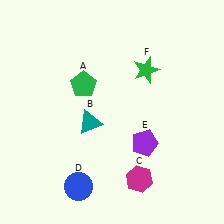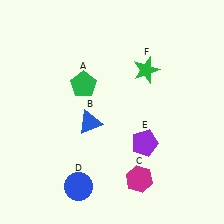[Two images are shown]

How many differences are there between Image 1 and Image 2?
There is 1 difference between the two images.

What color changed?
The triangle (B) changed from teal in Image 1 to blue in Image 2.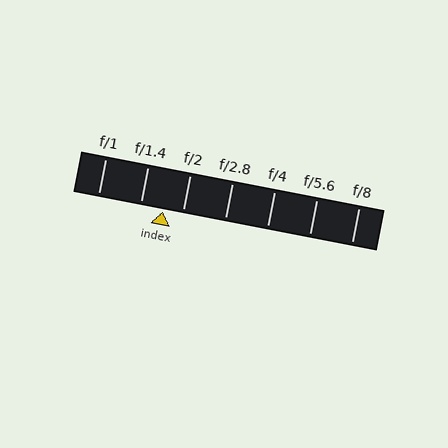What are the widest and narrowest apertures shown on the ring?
The widest aperture shown is f/1 and the narrowest is f/8.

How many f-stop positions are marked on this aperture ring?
There are 7 f-stop positions marked.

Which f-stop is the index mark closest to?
The index mark is closest to f/2.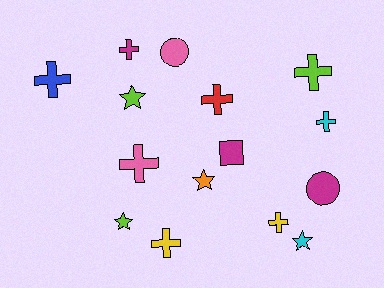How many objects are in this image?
There are 15 objects.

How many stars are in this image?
There are 4 stars.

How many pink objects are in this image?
There are 2 pink objects.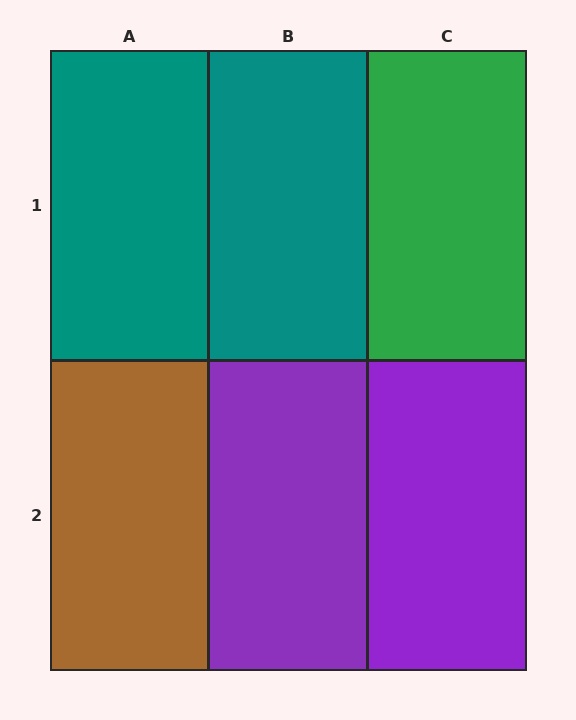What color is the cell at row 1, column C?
Green.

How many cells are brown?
1 cell is brown.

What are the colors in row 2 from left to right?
Brown, purple, purple.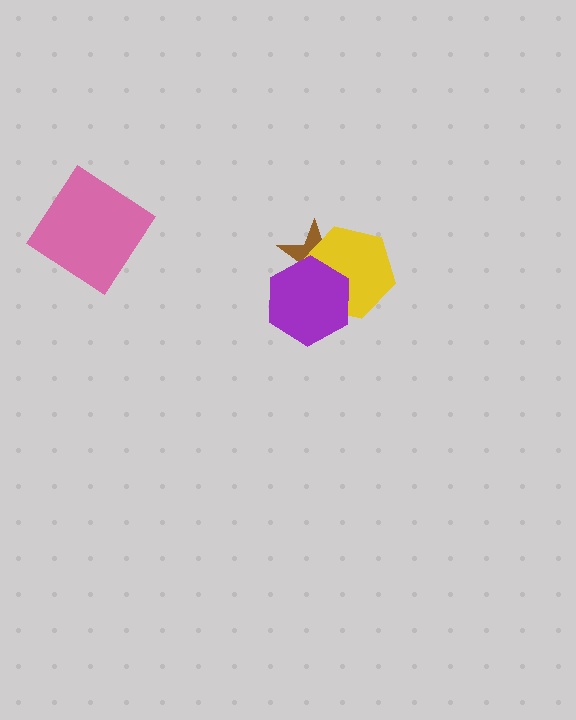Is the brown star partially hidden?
Yes, it is partially covered by another shape.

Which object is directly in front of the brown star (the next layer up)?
The yellow hexagon is directly in front of the brown star.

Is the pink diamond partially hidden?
No, no other shape covers it.